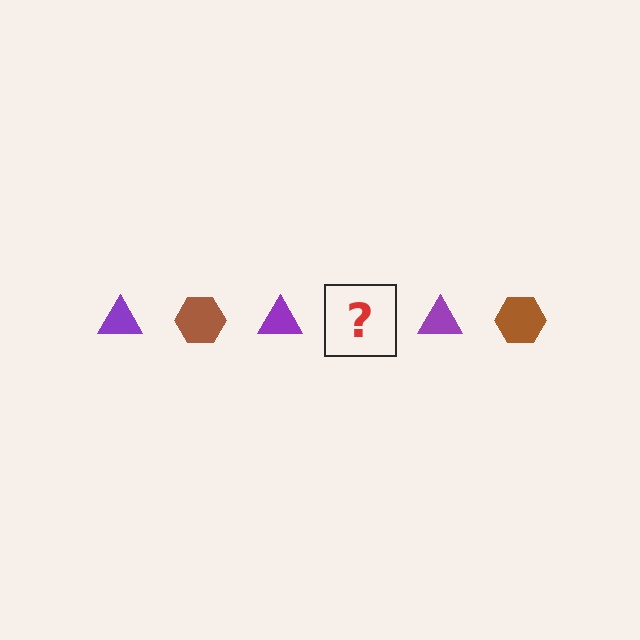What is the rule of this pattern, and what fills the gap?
The rule is that the pattern alternates between purple triangle and brown hexagon. The gap should be filled with a brown hexagon.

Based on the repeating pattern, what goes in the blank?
The blank should be a brown hexagon.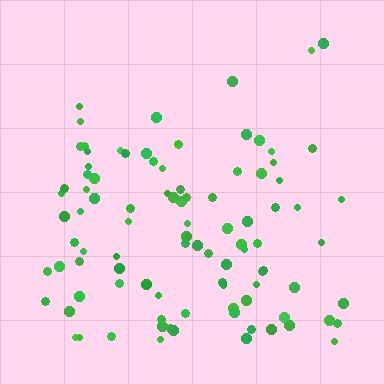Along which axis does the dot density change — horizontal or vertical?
Vertical.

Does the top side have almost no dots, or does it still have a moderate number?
Still a moderate number, just noticeably fewer than the bottom.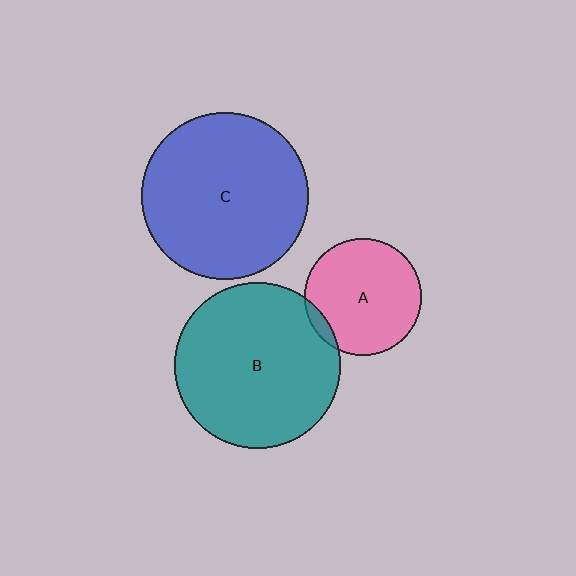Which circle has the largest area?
Circle C (blue).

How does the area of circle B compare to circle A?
Approximately 2.0 times.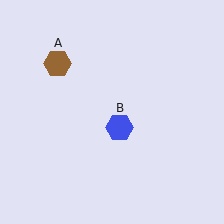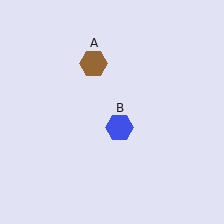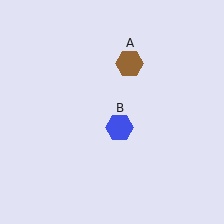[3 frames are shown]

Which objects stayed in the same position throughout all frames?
Blue hexagon (object B) remained stationary.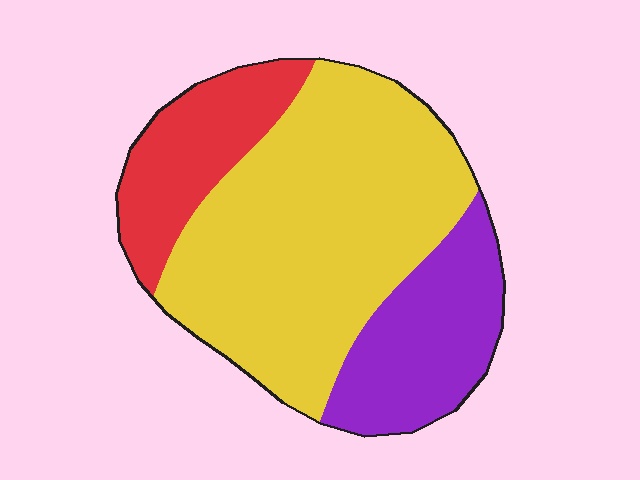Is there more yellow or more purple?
Yellow.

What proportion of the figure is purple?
Purple covers about 25% of the figure.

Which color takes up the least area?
Red, at roughly 20%.